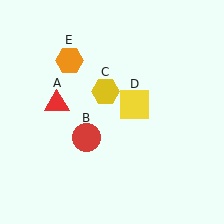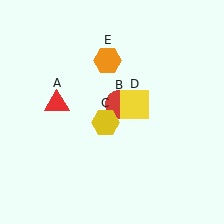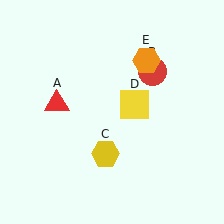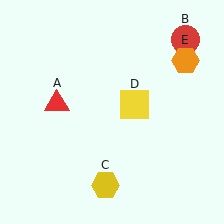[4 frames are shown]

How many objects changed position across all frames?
3 objects changed position: red circle (object B), yellow hexagon (object C), orange hexagon (object E).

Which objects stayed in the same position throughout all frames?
Red triangle (object A) and yellow square (object D) remained stationary.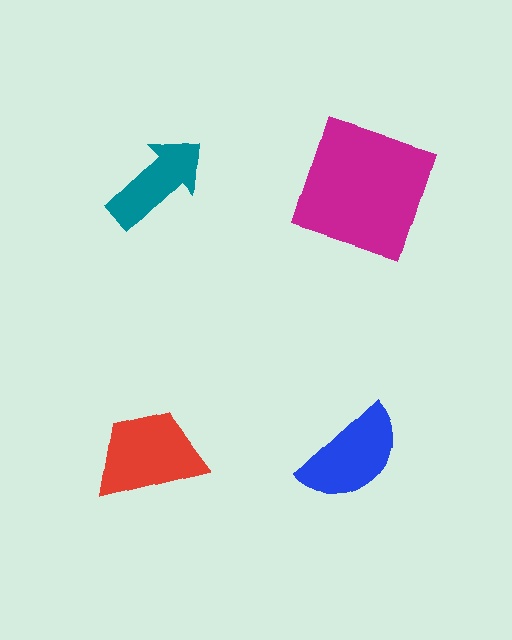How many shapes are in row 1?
2 shapes.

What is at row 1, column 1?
A teal arrow.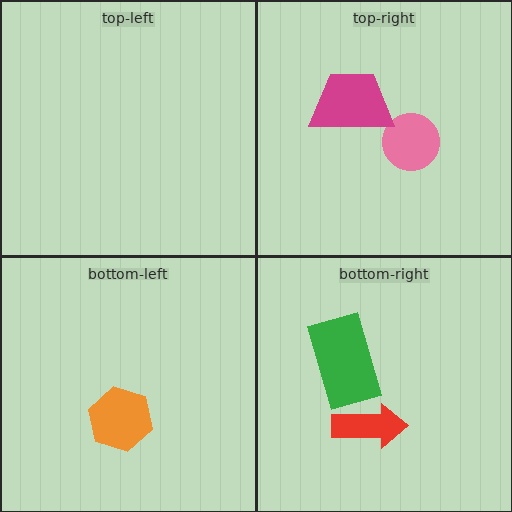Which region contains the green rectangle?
The bottom-right region.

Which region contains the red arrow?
The bottom-right region.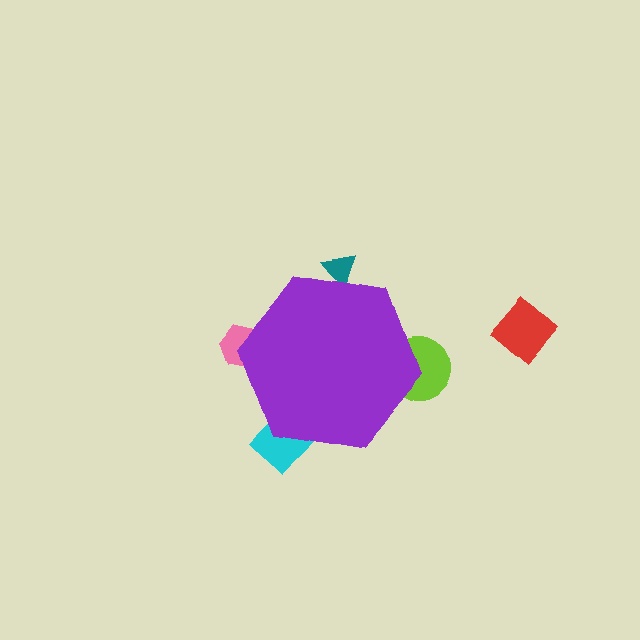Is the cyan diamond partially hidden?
Yes, the cyan diamond is partially hidden behind the purple hexagon.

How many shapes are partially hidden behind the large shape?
4 shapes are partially hidden.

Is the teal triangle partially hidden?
Yes, the teal triangle is partially hidden behind the purple hexagon.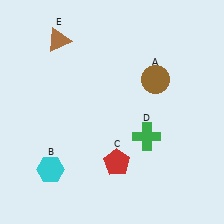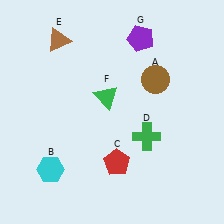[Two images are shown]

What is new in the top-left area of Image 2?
A green triangle (F) was added in the top-left area of Image 2.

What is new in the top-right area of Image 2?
A purple pentagon (G) was added in the top-right area of Image 2.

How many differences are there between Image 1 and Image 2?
There are 2 differences between the two images.